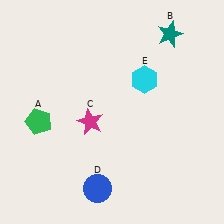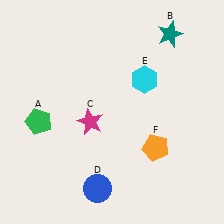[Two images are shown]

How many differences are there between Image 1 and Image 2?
There is 1 difference between the two images.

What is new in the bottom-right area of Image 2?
An orange pentagon (F) was added in the bottom-right area of Image 2.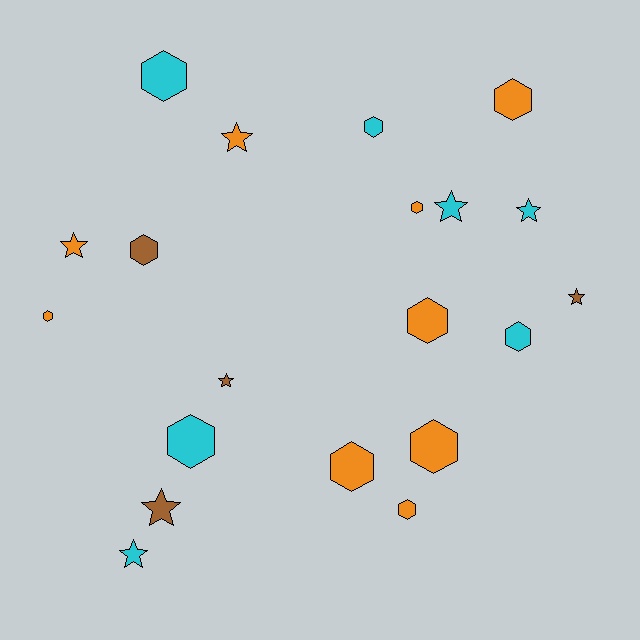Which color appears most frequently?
Orange, with 9 objects.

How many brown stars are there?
There are 3 brown stars.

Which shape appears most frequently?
Hexagon, with 12 objects.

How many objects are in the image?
There are 20 objects.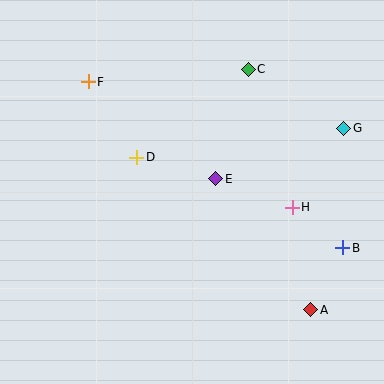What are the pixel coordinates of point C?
Point C is at (248, 69).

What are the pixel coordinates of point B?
Point B is at (343, 248).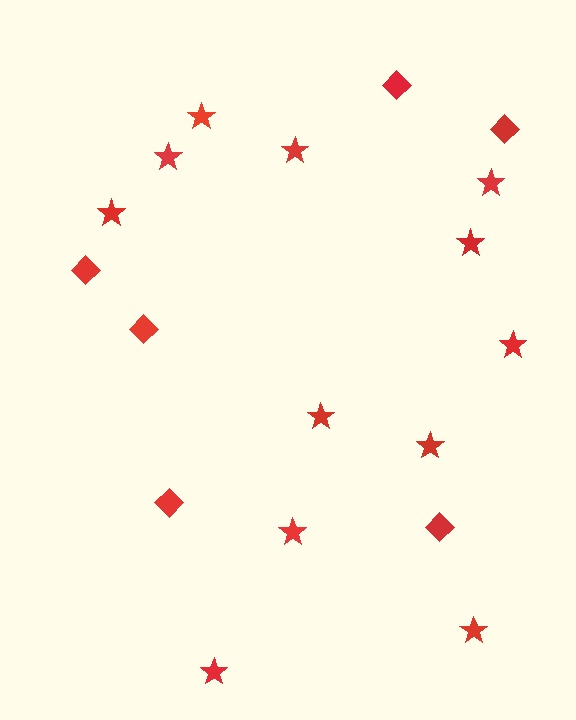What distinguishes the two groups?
There are 2 groups: one group of stars (12) and one group of diamonds (6).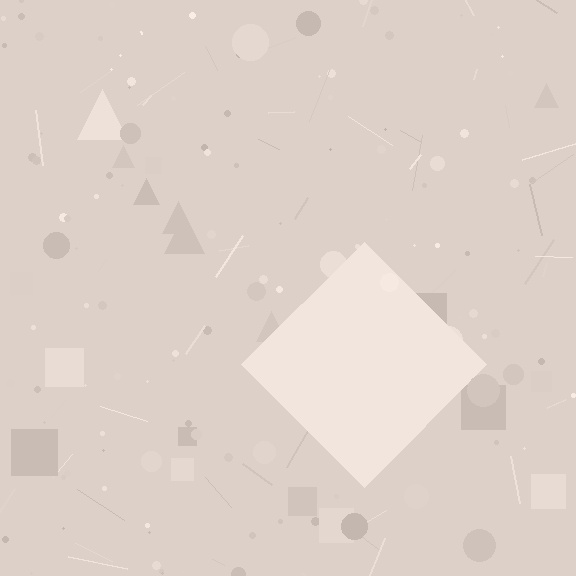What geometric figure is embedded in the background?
A diamond is embedded in the background.